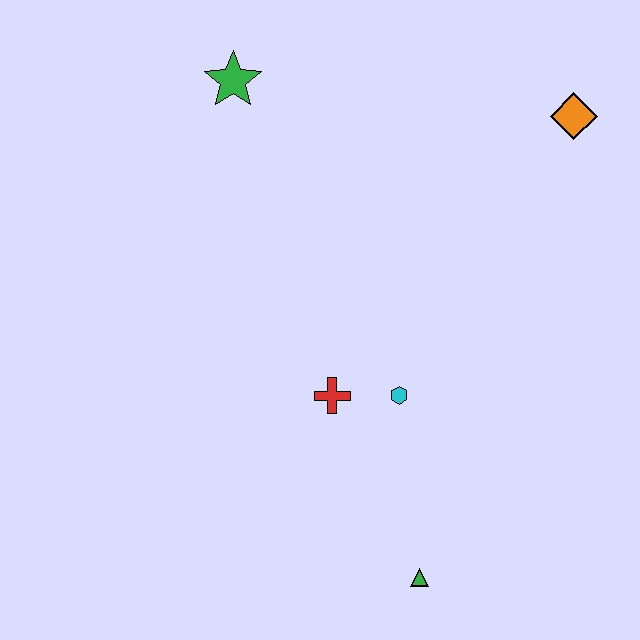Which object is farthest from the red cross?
The orange diamond is farthest from the red cross.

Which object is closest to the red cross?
The cyan hexagon is closest to the red cross.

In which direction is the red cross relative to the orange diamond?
The red cross is below the orange diamond.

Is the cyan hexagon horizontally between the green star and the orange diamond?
Yes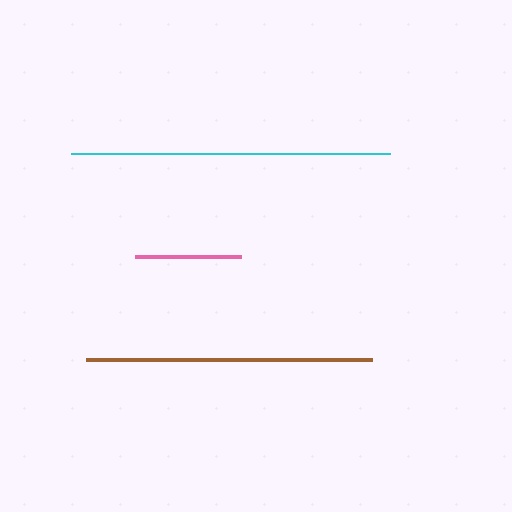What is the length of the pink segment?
The pink segment is approximately 106 pixels long.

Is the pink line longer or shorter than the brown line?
The brown line is longer than the pink line.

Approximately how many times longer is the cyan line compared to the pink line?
The cyan line is approximately 3.0 times the length of the pink line.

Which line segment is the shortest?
The pink line is the shortest at approximately 106 pixels.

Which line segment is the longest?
The cyan line is the longest at approximately 319 pixels.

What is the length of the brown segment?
The brown segment is approximately 286 pixels long.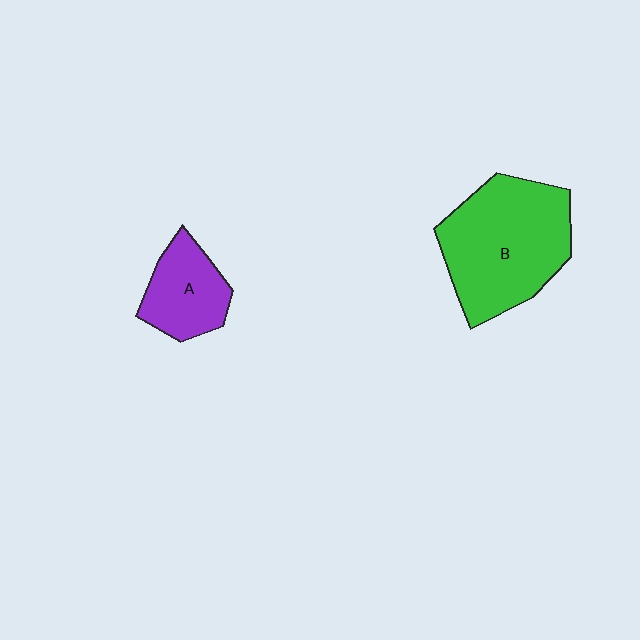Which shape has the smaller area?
Shape A (purple).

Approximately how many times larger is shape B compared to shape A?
Approximately 2.1 times.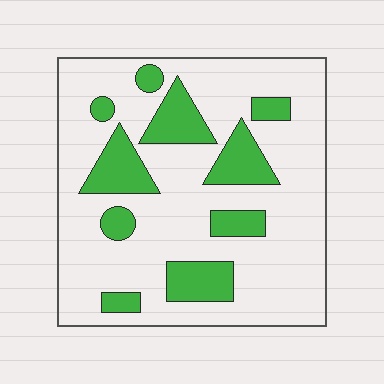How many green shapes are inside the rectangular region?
10.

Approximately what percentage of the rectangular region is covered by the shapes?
Approximately 25%.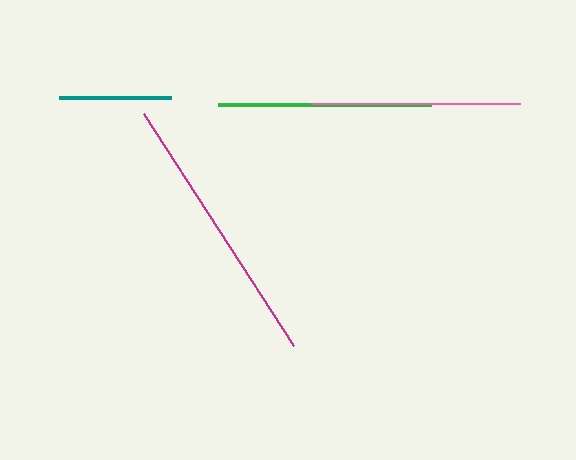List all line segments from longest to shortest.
From longest to shortest: magenta, green, pink, teal.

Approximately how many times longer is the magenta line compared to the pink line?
The magenta line is approximately 1.3 times the length of the pink line.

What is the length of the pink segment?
The pink segment is approximately 210 pixels long.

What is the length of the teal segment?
The teal segment is approximately 112 pixels long.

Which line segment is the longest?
The magenta line is the longest at approximately 276 pixels.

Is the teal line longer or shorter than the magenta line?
The magenta line is longer than the teal line.